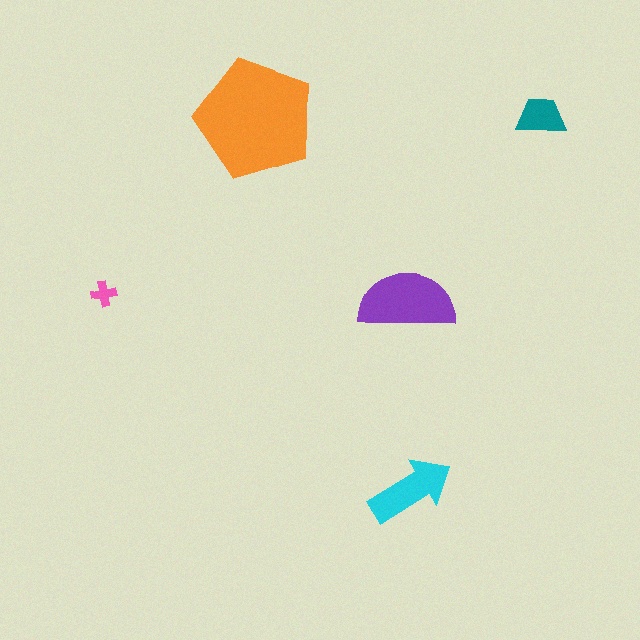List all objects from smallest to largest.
The pink cross, the teal trapezoid, the cyan arrow, the purple semicircle, the orange pentagon.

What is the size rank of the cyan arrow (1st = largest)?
3rd.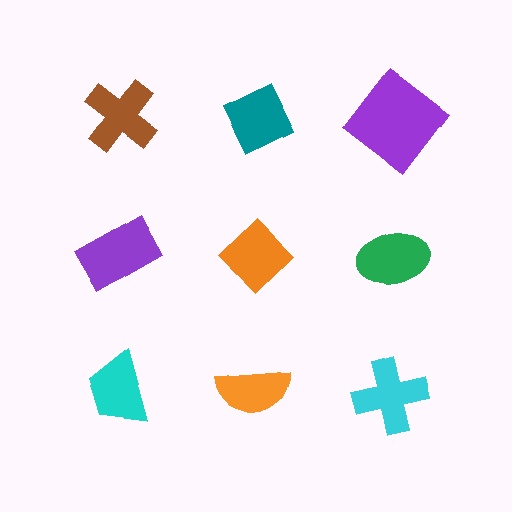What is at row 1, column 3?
A purple diamond.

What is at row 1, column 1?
A brown cross.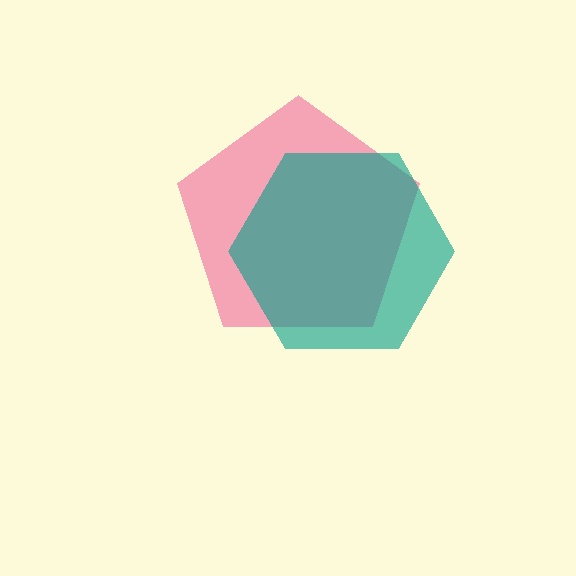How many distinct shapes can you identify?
There are 2 distinct shapes: a pink pentagon, a teal hexagon.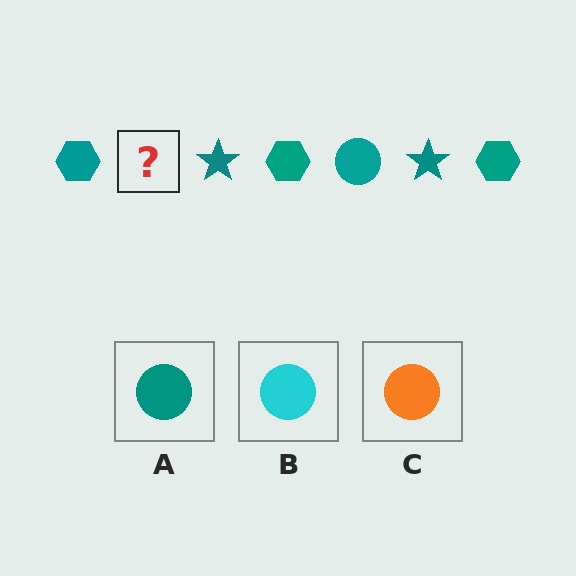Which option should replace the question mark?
Option A.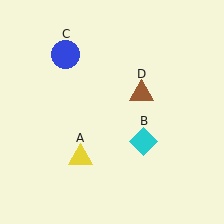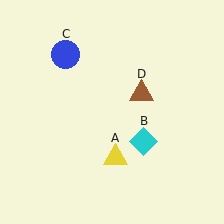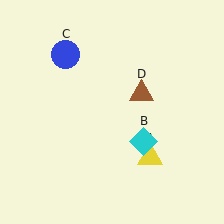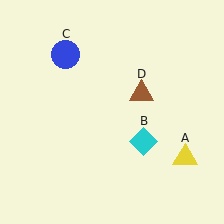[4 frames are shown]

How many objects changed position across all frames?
1 object changed position: yellow triangle (object A).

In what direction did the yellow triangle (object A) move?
The yellow triangle (object A) moved right.